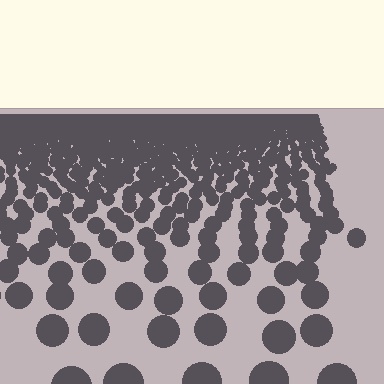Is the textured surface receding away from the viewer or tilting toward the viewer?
The surface is receding away from the viewer. Texture elements get smaller and denser toward the top.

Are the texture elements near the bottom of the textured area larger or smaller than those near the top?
Larger. Near the bottom, elements are closer to the viewer and appear at a bigger on-screen size.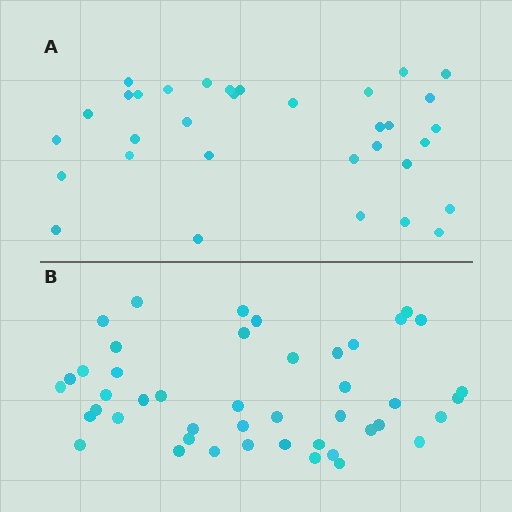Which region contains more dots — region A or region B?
Region B (the bottom region) has more dots.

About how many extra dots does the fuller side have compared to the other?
Region B has roughly 12 or so more dots than region A.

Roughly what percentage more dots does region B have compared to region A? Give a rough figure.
About 35% more.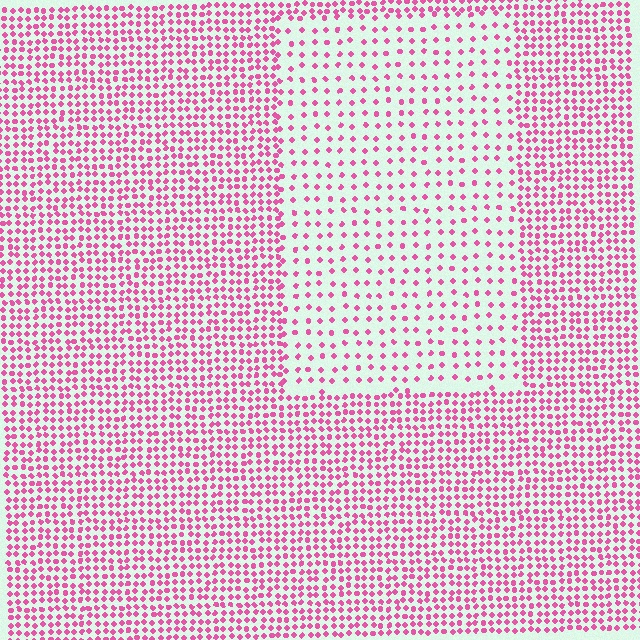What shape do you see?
I see a rectangle.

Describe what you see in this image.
The image contains small pink elements arranged at two different densities. A rectangle-shaped region is visible where the elements are less densely packed than the surrounding area.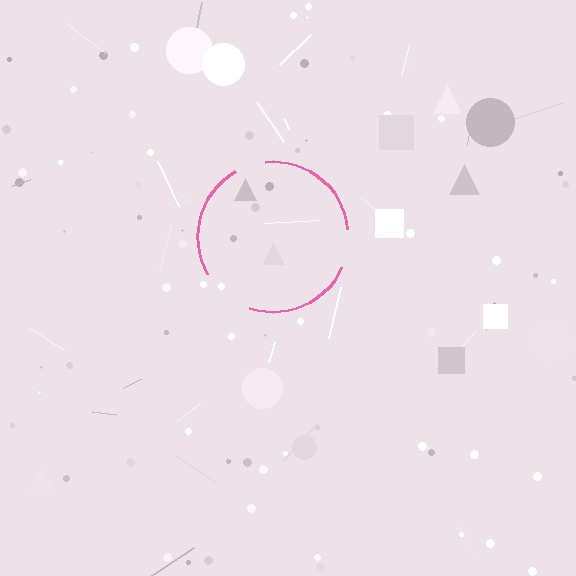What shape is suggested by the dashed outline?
The dashed outline suggests a circle.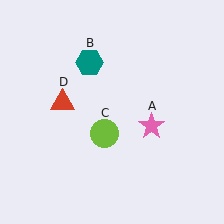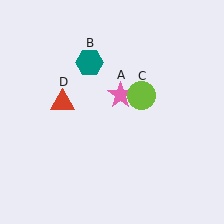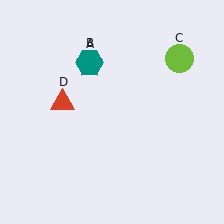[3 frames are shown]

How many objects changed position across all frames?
2 objects changed position: pink star (object A), lime circle (object C).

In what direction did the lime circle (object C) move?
The lime circle (object C) moved up and to the right.